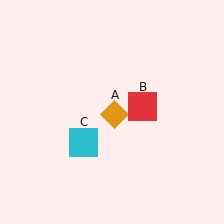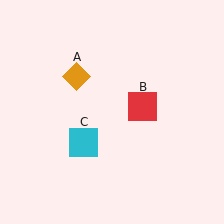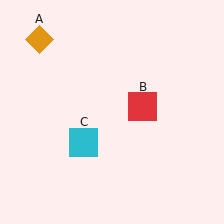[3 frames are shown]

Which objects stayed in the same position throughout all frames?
Red square (object B) and cyan square (object C) remained stationary.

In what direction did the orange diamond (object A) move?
The orange diamond (object A) moved up and to the left.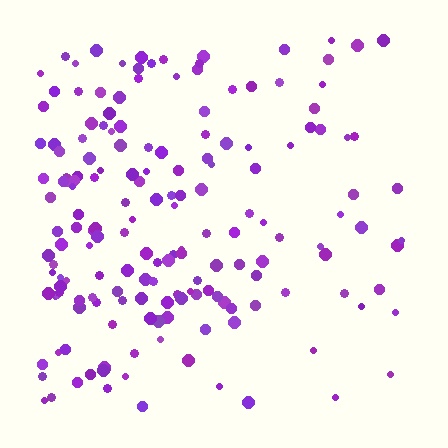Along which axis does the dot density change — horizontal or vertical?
Horizontal.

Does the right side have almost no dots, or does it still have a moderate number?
Still a moderate number, just noticeably fewer than the left.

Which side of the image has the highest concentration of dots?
The left.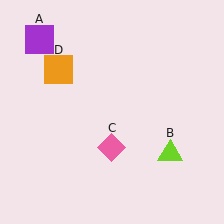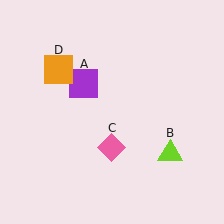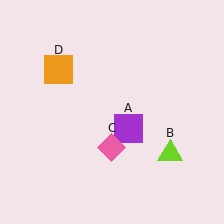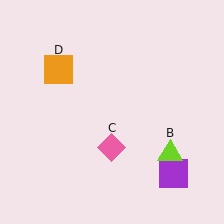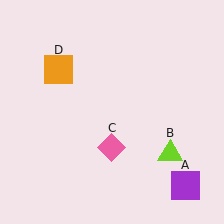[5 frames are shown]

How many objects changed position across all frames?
1 object changed position: purple square (object A).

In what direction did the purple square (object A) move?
The purple square (object A) moved down and to the right.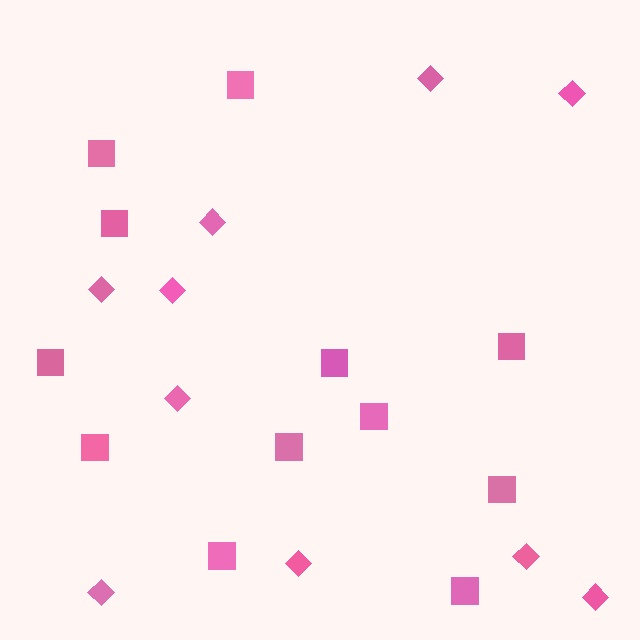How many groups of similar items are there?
There are 2 groups: one group of squares (12) and one group of diamonds (10).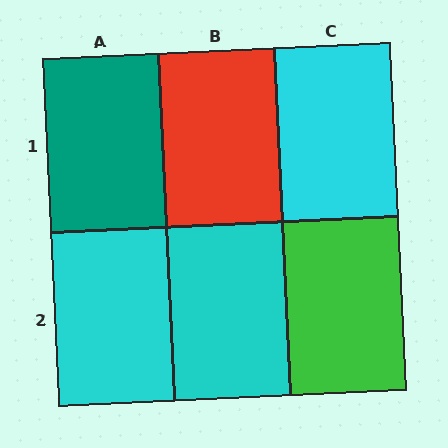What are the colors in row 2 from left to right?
Cyan, cyan, green.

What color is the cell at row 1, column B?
Red.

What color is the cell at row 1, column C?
Cyan.